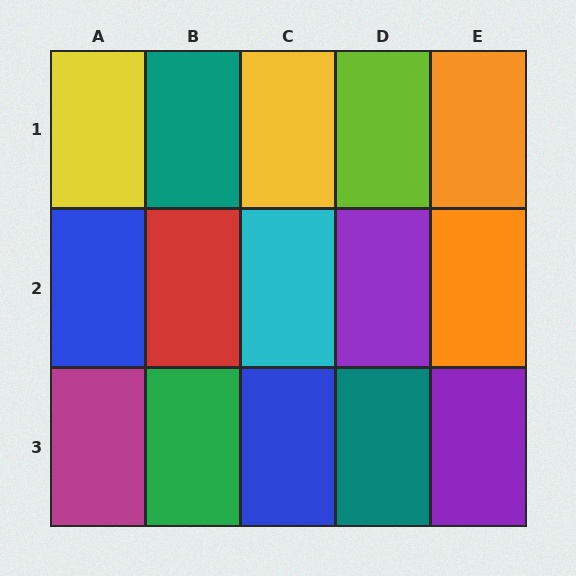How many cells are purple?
2 cells are purple.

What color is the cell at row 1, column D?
Lime.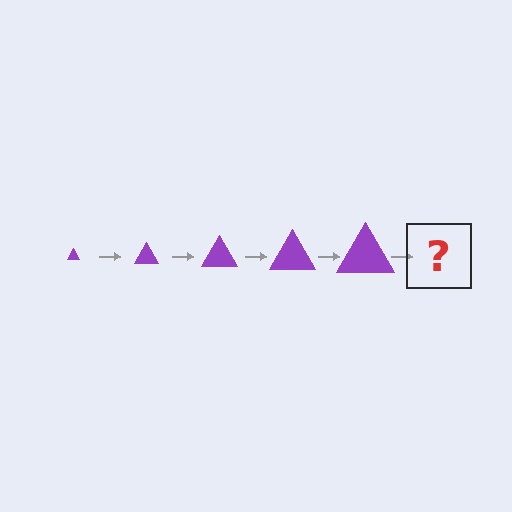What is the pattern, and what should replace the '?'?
The pattern is that the triangle gets progressively larger each step. The '?' should be a purple triangle, larger than the previous one.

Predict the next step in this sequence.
The next step is a purple triangle, larger than the previous one.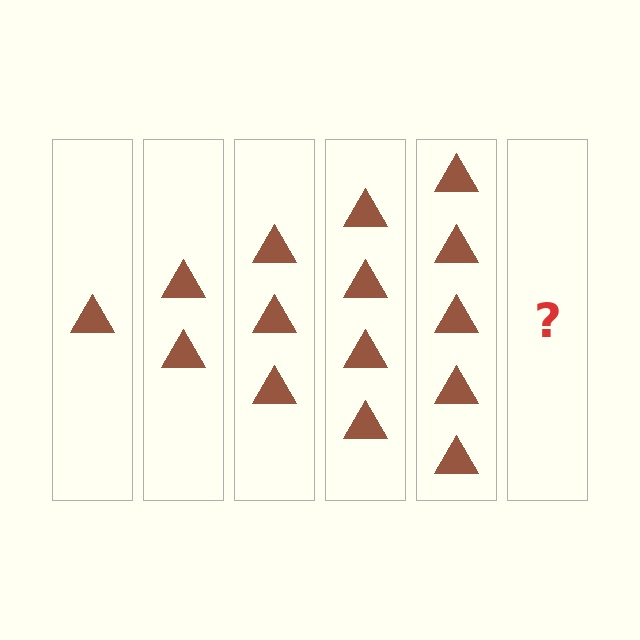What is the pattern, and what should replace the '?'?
The pattern is that each step adds one more triangle. The '?' should be 6 triangles.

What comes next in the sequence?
The next element should be 6 triangles.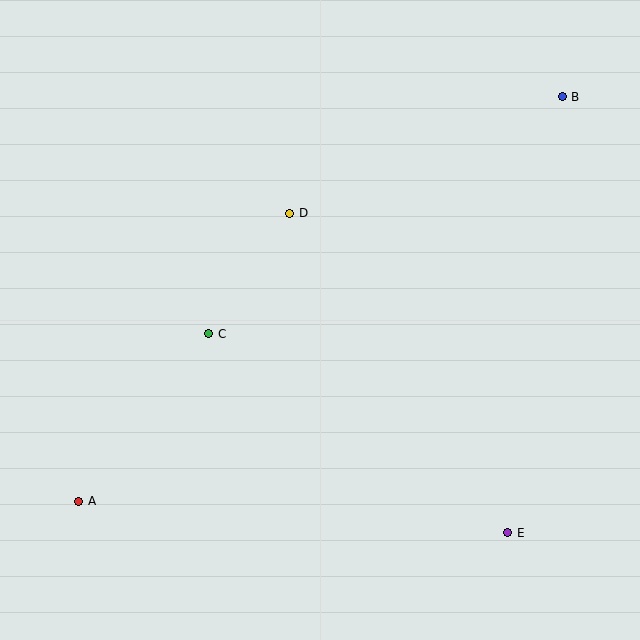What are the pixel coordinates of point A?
Point A is at (79, 501).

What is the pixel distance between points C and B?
The distance between C and B is 425 pixels.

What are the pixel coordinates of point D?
Point D is at (290, 213).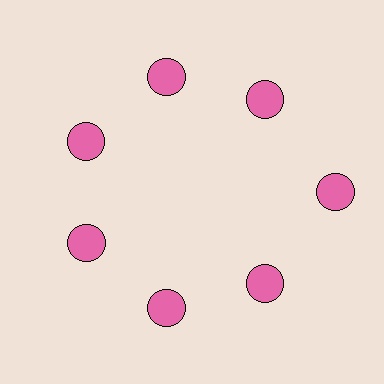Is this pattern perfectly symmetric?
No. The 7 pink circles are arranged in a ring, but one element near the 3 o'clock position is pushed outward from the center, breaking the 7-fold rotational symmetry.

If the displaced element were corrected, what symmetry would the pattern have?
It would have 7-fold rotational symmetry — the pattern would map onto itself every 51 degrees.